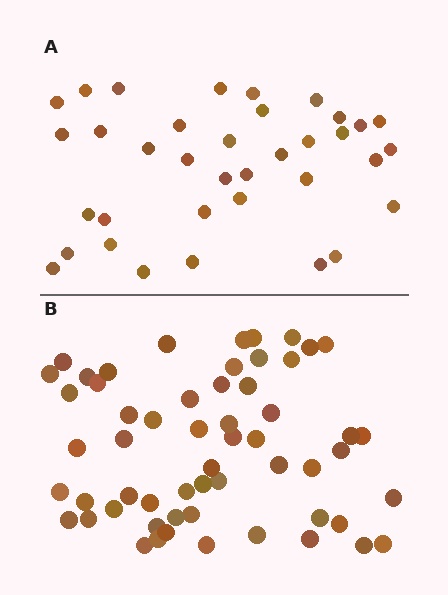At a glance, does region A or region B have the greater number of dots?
Region B (the bottom region) has more dots.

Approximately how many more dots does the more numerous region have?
Region B has approximately 20 more dots than region A.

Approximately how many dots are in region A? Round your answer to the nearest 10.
About 40 dots. (The exact count is 36, which rounds to 40.)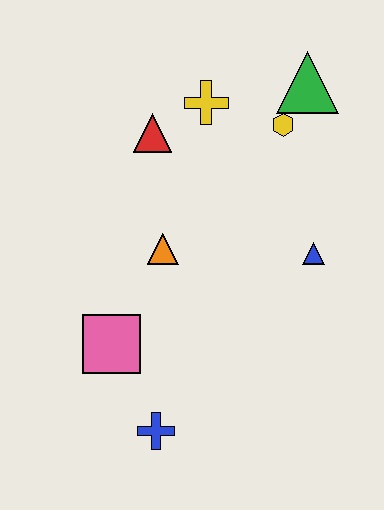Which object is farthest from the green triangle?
The blue cross is farthest from the green triangle.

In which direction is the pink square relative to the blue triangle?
The pink square is to the left of the blue triangle.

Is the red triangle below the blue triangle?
No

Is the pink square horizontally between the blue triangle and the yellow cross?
No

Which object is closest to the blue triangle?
The yellow hexagon is closest to the blue triangle.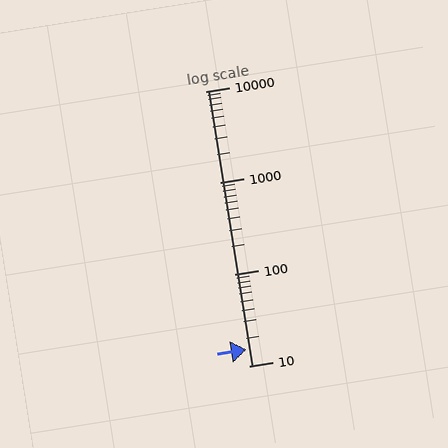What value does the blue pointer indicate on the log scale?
The pointer indicates approximately 15.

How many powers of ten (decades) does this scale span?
The scale spans 3 decades, from 10 to 10000.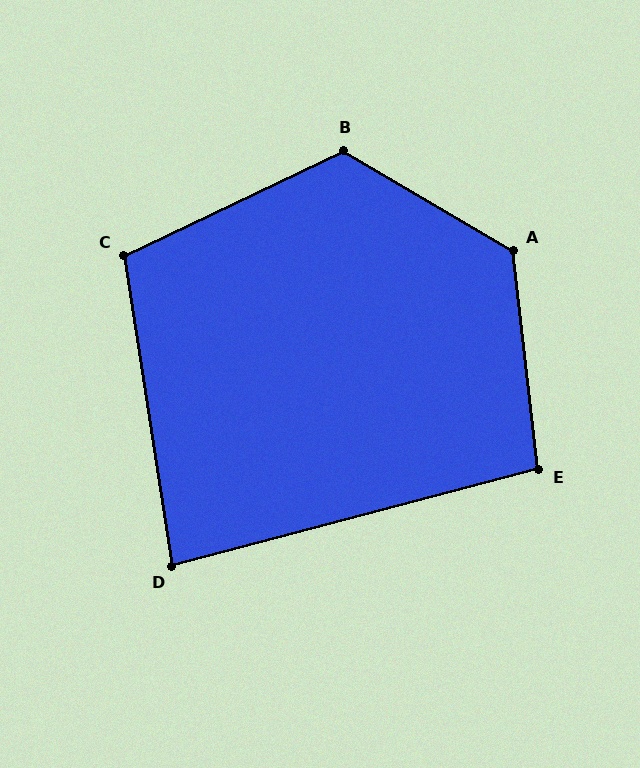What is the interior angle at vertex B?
Approximately 124 degrees (obtuse).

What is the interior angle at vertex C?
Approximately 107 degrees (obtuse).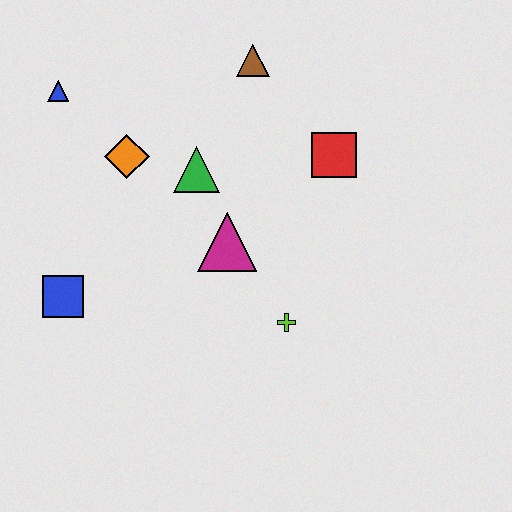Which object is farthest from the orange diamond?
The lime cross is farthest from the orange diamond.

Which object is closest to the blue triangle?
The orange diamond is closest to the blue triangle.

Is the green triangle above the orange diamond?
No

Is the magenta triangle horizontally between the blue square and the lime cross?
Yes